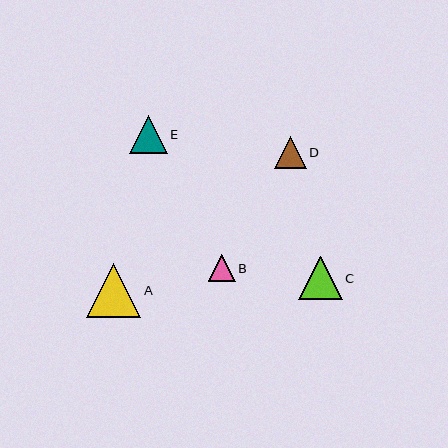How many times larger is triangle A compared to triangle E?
Triangle A is approximately 1.5 times the size of triangle E.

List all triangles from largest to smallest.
From largest to smallest: A, C, E, D, B.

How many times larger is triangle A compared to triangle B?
Triangle A is approximately 2.1 times the size of triangle B.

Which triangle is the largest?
Triangle A is the largest with a size of approximately 54 pixels.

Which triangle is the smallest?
Triangle B is the smallest with a size of approximately 26 pixels.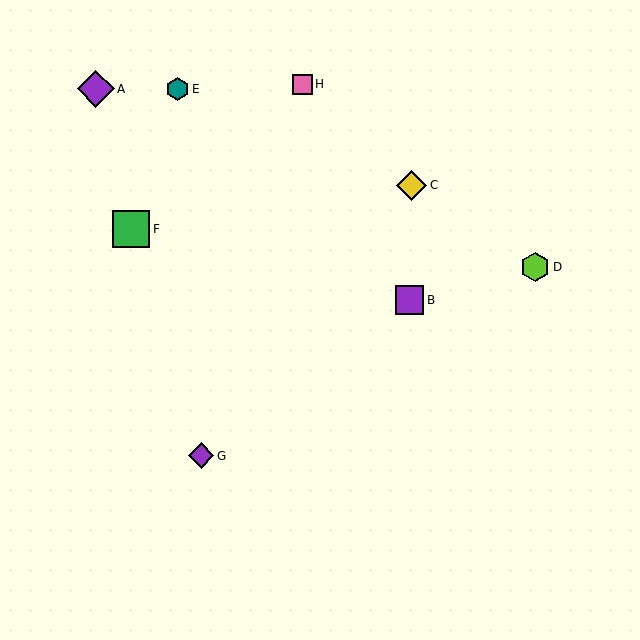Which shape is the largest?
The purple diamond (labeled A) is the largest.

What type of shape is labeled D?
Shape D is a lime hexagon.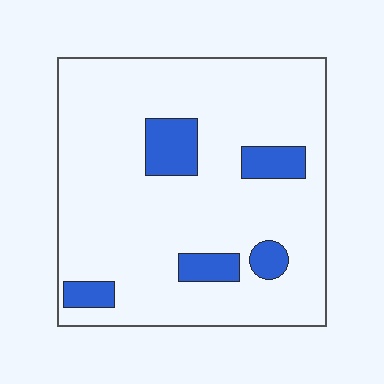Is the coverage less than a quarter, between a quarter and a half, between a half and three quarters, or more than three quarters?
Less than a quarter.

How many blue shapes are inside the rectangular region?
5.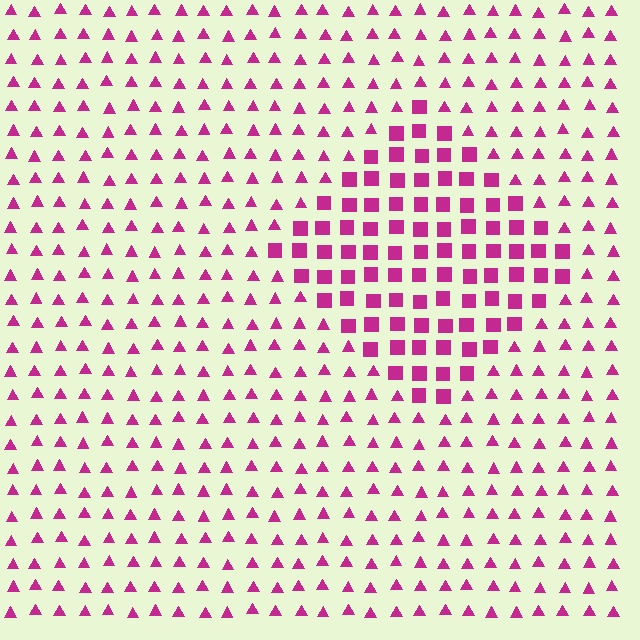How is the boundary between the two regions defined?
The boundary is defined by a change in element shape: squares inside vs. triangles outside. All elements share the same color and spacing.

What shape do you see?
I see a diamond.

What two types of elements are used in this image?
The image uses squares inside the diamond region and triangles outside it.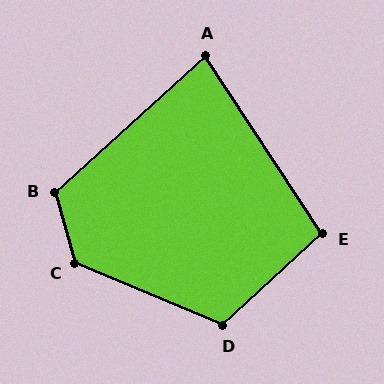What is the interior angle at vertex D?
Approximately 114 degrees (obtuse).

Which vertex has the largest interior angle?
C, at approximately 129 degrees.